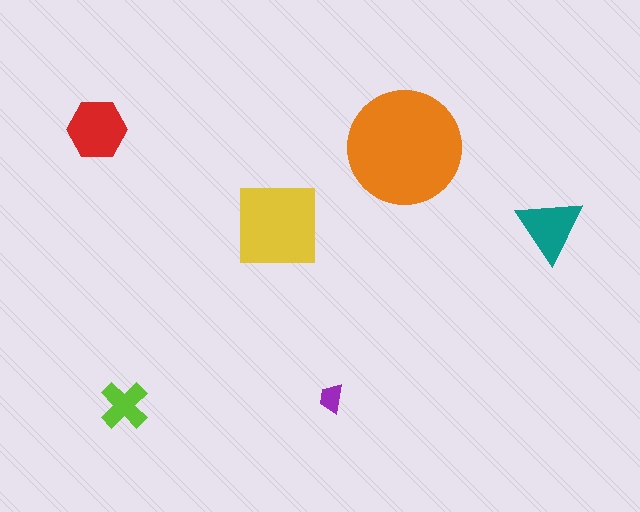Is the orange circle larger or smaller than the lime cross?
Larger.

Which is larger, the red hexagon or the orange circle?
The orange circle.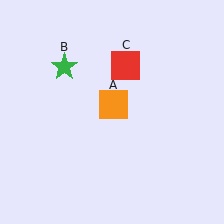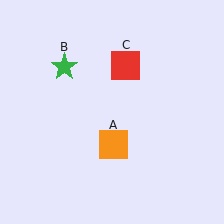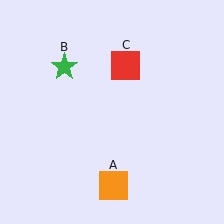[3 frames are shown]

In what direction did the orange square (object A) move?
The orange square (object A) moved down.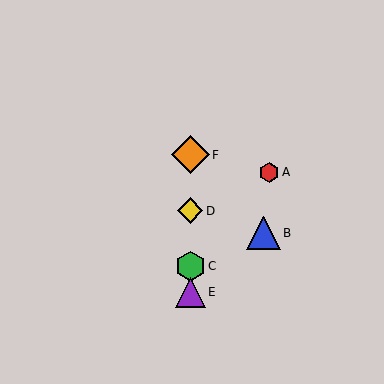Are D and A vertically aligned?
No, D is at x≈190 and A is at x≈269.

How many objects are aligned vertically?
4 objects (C, D, E, F) are aligned vertically.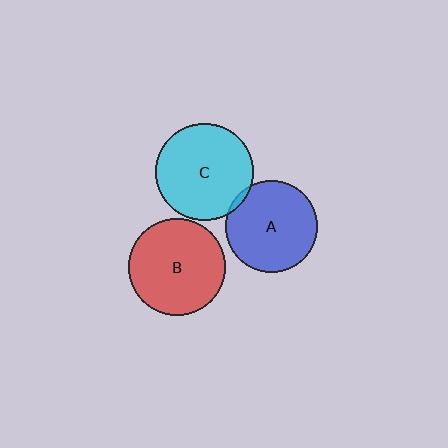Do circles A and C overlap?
Yes.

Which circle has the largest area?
Circle C (cyan).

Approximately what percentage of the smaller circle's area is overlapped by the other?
Approximately 5%.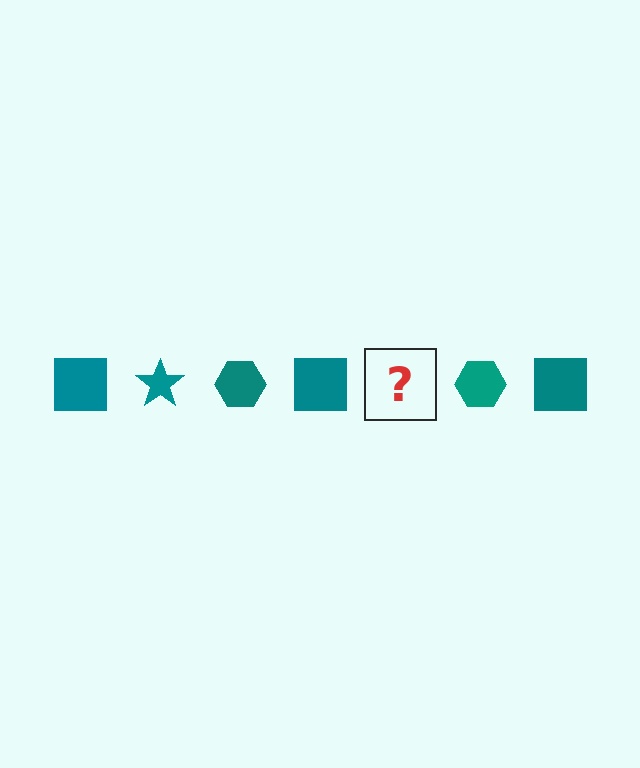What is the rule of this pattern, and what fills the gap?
The rule is that the pattern cycles through square, star, hexagon shapes in teal. The gap should be filled with a teal star.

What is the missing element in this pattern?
The missing element is a teal star.